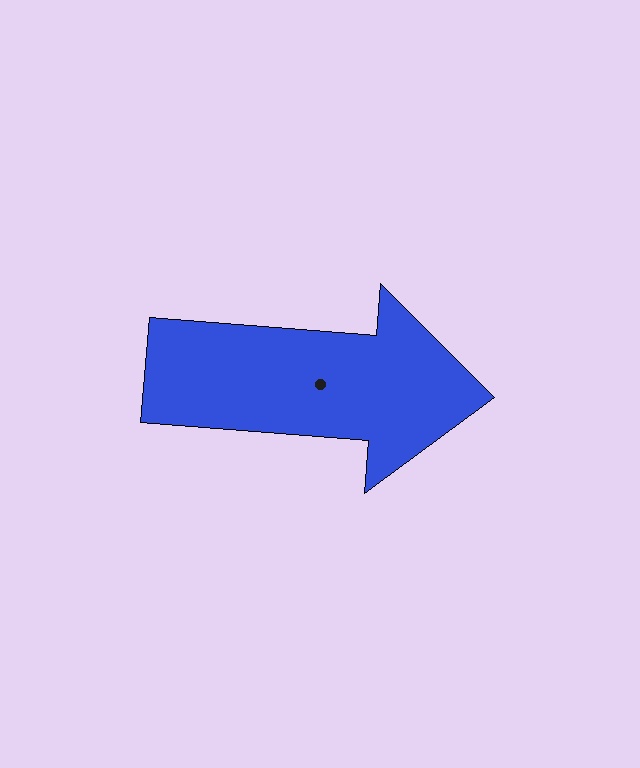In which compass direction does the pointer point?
East.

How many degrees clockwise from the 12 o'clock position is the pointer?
Approximately 94 degrees.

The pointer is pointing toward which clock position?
Roughly 3 o'clock.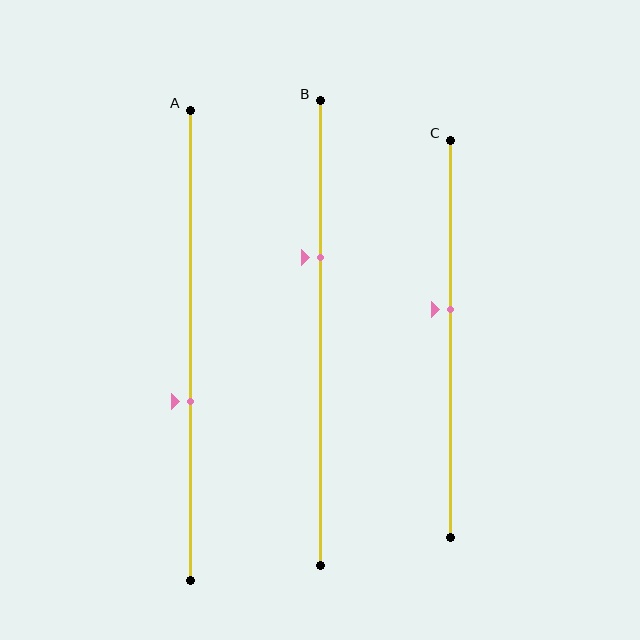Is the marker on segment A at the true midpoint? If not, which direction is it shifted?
No, the marker on segment A is shifted downward by about 12% of the segment length.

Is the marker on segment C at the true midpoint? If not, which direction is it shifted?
No, the marker on segment C is shifted upward by about 7% of the segment length.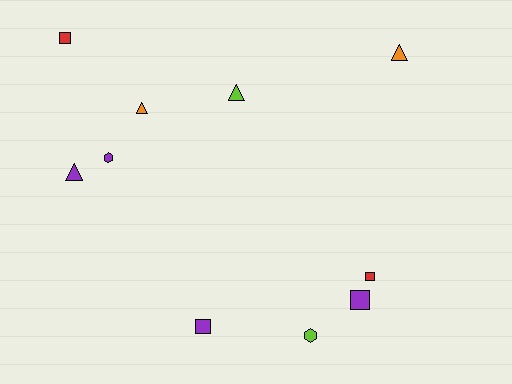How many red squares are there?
There are 2 red squares.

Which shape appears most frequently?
Triangle, with 4 objects.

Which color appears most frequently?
Purple, with 4 objects.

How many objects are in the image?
There are 10 objects.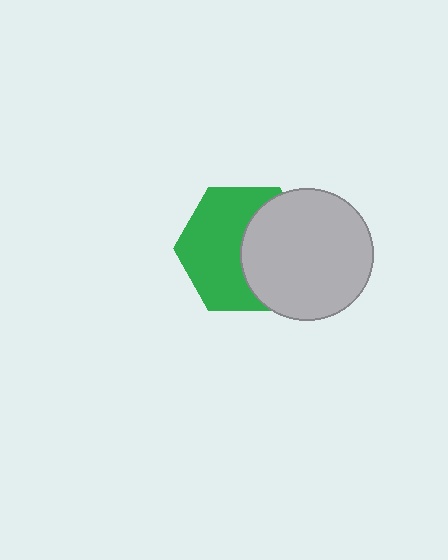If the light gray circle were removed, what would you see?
You would see the complete green hexagon.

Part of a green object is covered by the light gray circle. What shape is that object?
It is a hexagon.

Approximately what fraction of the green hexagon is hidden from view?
Roughly 43% of the green hexagon is hidden behind the light gray circle.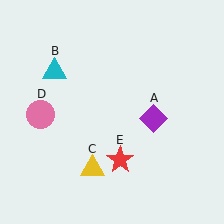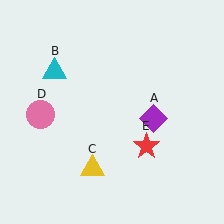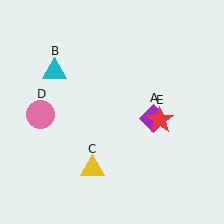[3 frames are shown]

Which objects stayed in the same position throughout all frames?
Purple diamond (object A) and cyan triangle (object B) and yellow triangle (object C) and pink circle (object D) remained stationary.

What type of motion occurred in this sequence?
The red star (object E) rotated counterclockwise around the center of the scene.